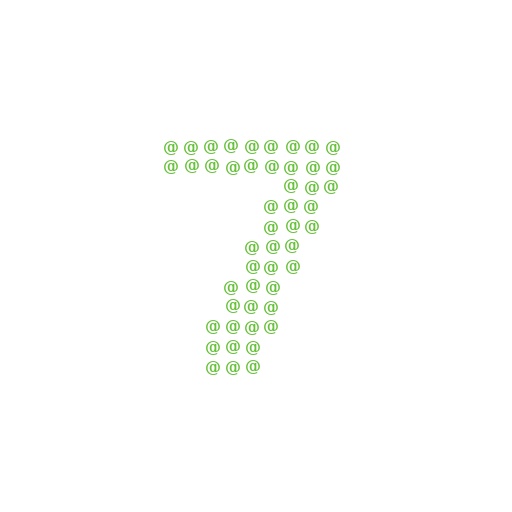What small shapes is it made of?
It is made of small at signs.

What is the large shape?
The large shape is the digit 7.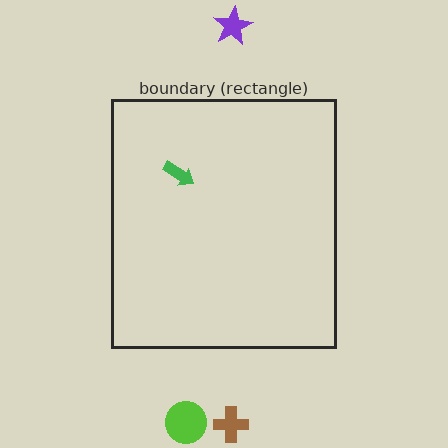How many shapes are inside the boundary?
1 inside, 3 outside.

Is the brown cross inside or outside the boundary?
Outside.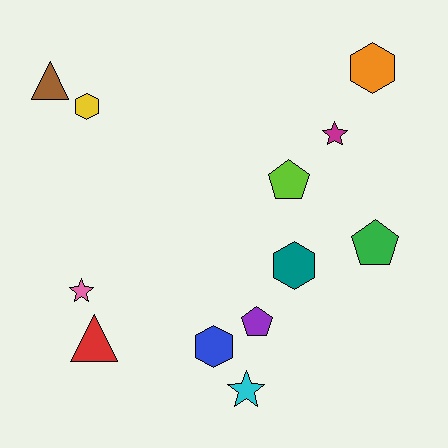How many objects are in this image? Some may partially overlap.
There are 12 objects.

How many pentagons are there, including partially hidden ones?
There are 3 pentagons.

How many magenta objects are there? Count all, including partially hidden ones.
There is 1 magenta object.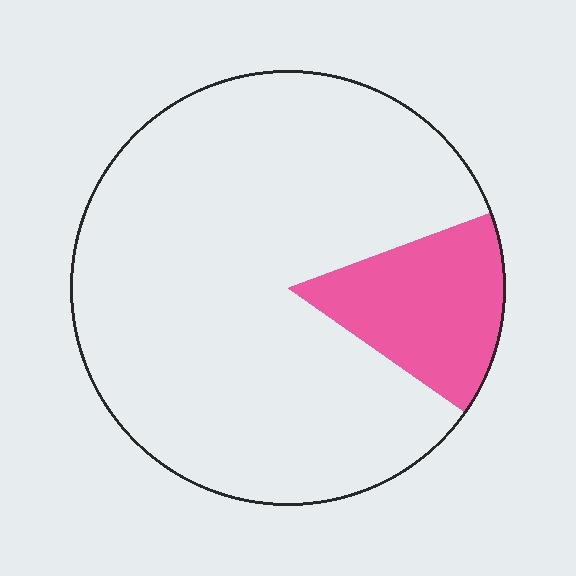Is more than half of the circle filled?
No.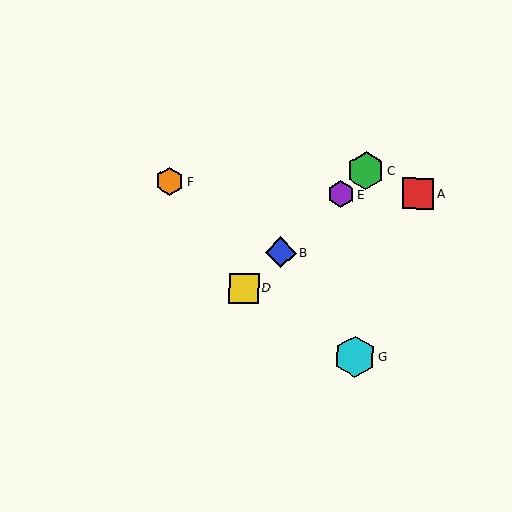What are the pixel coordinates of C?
Object C is at (366, 170).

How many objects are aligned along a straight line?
4 objects (B, C, D, E) are aligned along a straight line.